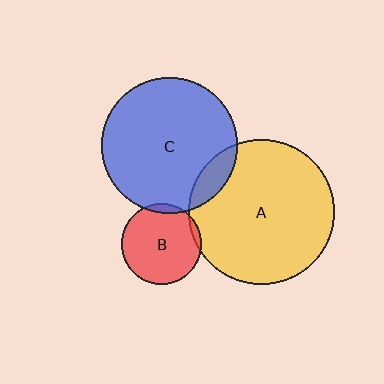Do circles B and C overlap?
Yes.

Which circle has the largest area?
Circle A (yellow).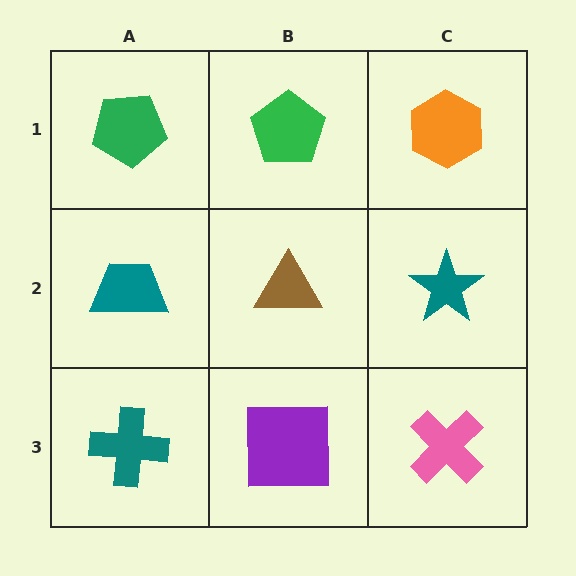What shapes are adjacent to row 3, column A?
A teal trapezoid (row 2, column A), a purple square (row 3, column B).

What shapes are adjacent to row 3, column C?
A teal star (row 2, column C), a purple square (row 3, column B).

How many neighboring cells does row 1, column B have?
3.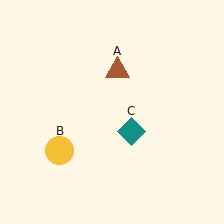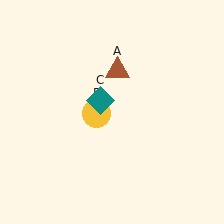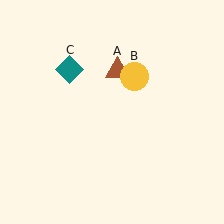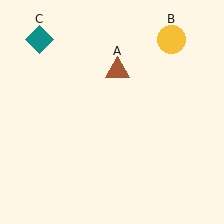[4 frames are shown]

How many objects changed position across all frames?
2 objects changed position: yellow circle (object B), teal diamond (object C).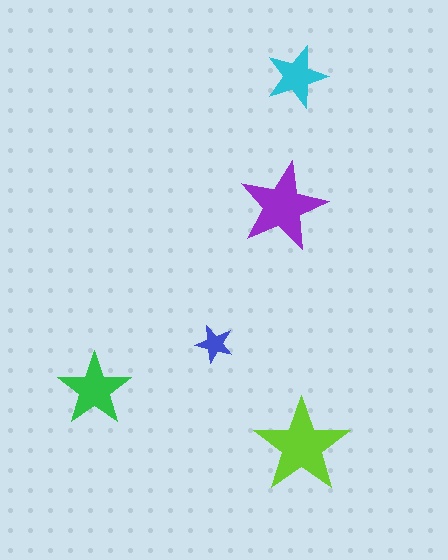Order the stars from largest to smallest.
the lime one, the purple one, the green one, the cyan one, the blue one.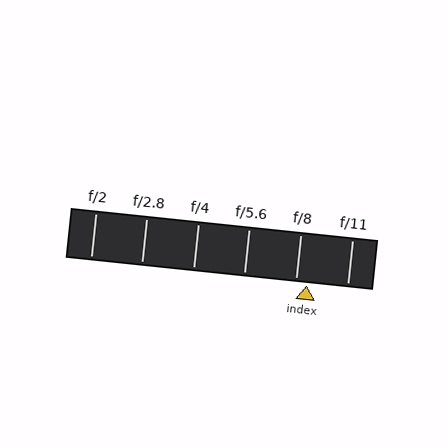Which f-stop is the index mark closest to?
The index mark is closest to f/8.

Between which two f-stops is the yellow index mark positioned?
The index mark is between f/8 and f/11.